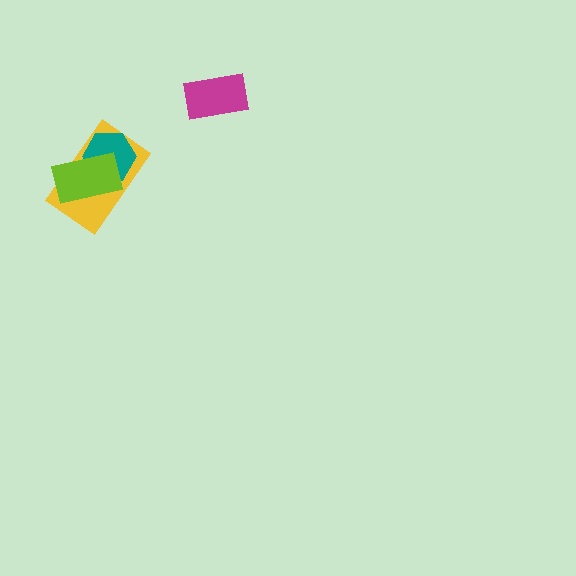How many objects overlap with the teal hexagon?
2 objects overlap with the teal hexagon.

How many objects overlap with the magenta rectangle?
0 objects overlap with the magenta rectangle.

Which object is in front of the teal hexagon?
The lime rectangle is in front of the teal hexagon.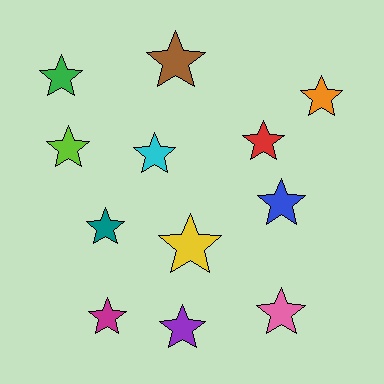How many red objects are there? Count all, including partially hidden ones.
There is 1 red object.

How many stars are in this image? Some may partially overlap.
There are 12 stars.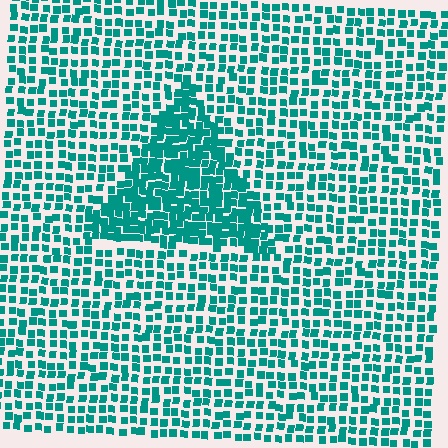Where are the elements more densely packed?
The elements are more densely packed inside the triangle boundary.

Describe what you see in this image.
The image contains small teal elements arranged at two different densities. A triangle-shaped region is visible where the elements are more densely packed than the surrounding area.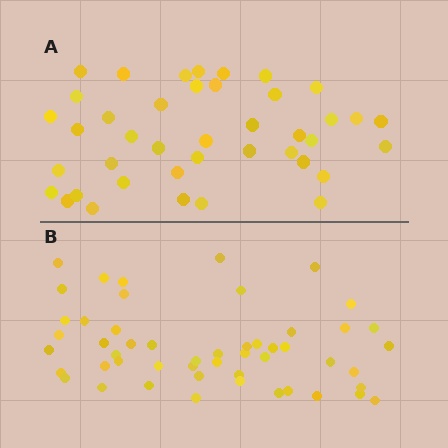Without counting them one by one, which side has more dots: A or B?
Region B (the bottom region) has more dots.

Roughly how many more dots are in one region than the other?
Region B has roughly 10 or so more dots than region A.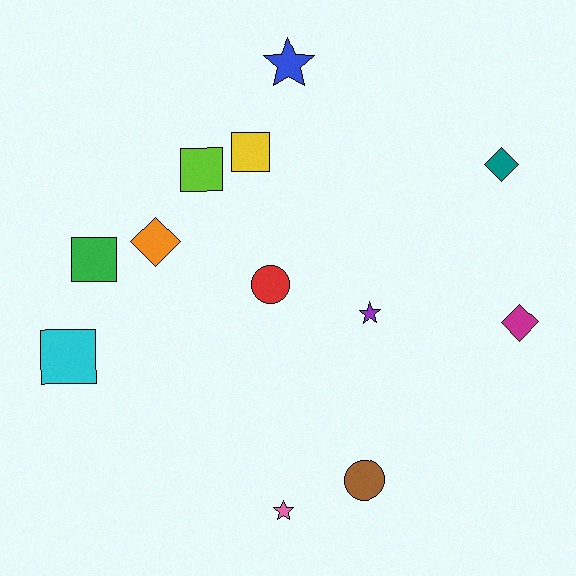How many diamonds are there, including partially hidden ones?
There are 3 diamonds.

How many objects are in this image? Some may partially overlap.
There are 12 objects.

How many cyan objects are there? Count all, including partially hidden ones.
There is 1 cyan object.